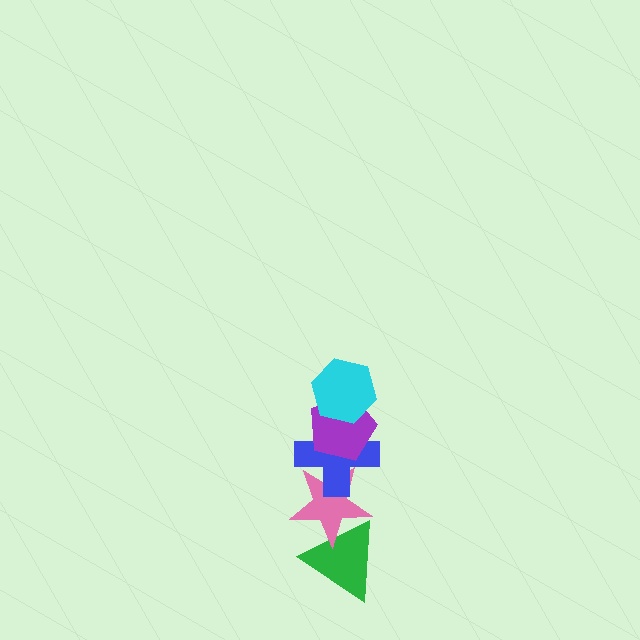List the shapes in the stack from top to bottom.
From top to bottom: the cyan hexagon, the purple pentagon, the blue cross, the pink star, the green triangle.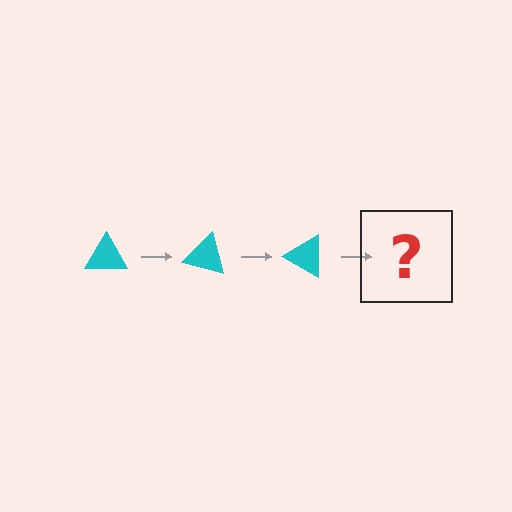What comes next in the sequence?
The next element should be a cyan triangle rotated 45 degrees.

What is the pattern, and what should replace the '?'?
The pattern is that the triangle rotates 15 degrees each step. The '?' should be a cyan triangle rotated 45 degrees.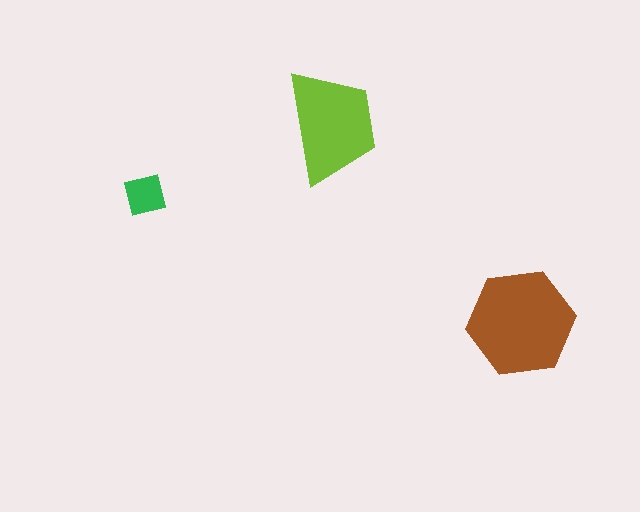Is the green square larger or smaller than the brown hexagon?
Smaller.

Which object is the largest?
The brown hexagon.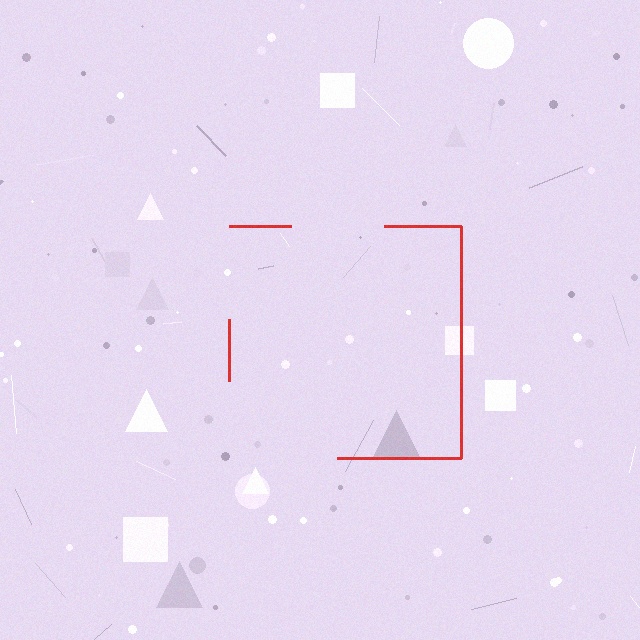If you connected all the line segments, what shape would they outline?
They would outline a square.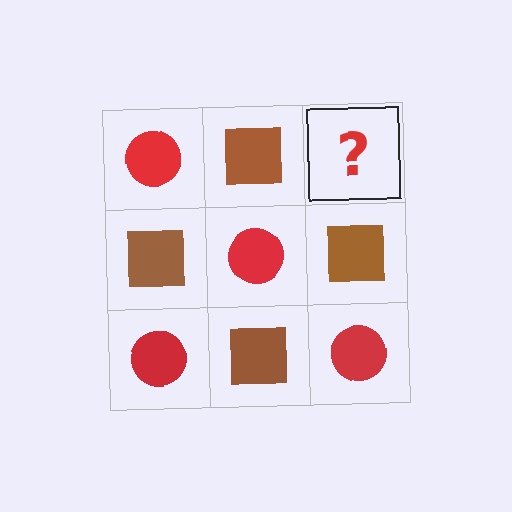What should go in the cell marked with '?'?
The missing cell should contain a red circle.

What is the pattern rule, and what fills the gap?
The rule is that it alternates red circle and brown square in a checkerboard pattern. The gap should be filled with a red circle.